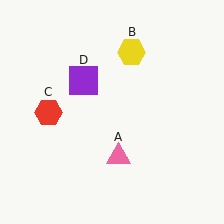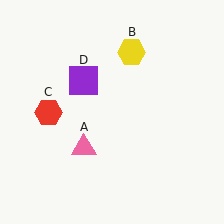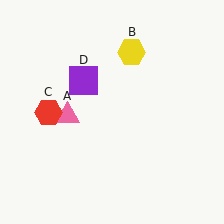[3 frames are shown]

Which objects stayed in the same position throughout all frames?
Yellow hexagon (object B) and red hexagon (object C) and purple square (object D) remained stationary.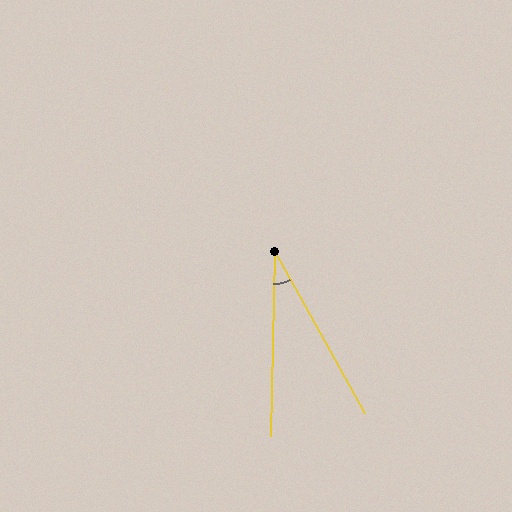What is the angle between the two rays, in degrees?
Approximately 30 degrees.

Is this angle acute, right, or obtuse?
It is acute.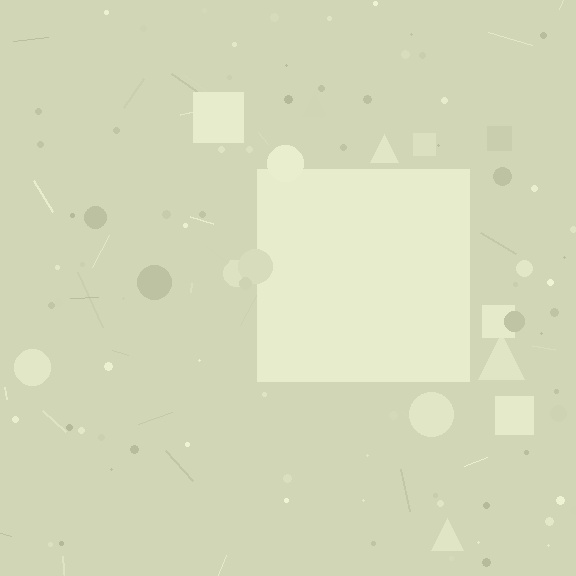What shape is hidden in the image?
A square is hidden in the image.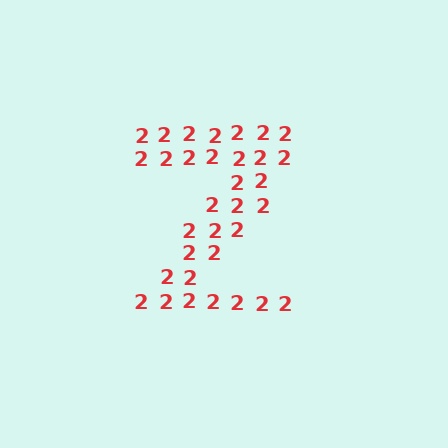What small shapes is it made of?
It is made of small digit 2's.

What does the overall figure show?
The overall figure shows the letter Z.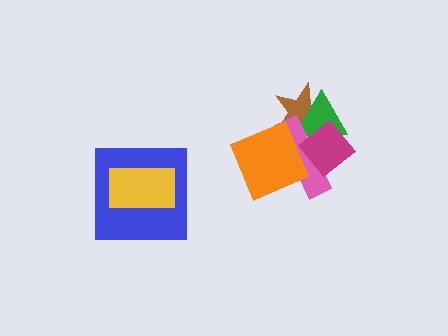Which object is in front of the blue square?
The yellow rectangle is in front of the blue square.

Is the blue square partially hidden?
Yes, it is partially covered by another shape.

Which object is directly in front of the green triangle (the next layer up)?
The pink cross is directly in front of the green triangle.